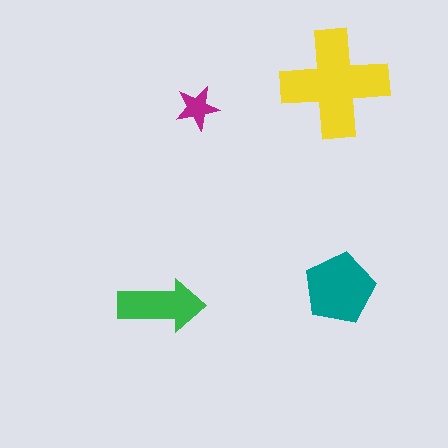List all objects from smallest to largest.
The magenta star, the green arrow, the teal pentagon, the yellow cross.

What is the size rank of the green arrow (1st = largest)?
3rd.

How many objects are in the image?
There are 4 objects in the image.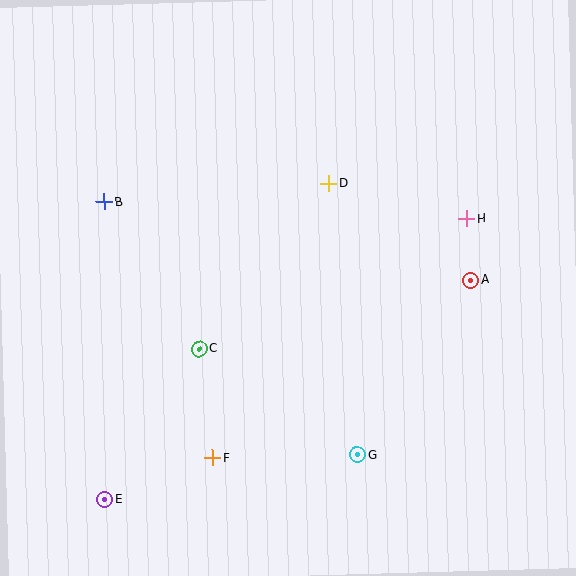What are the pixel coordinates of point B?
Point B is at (104, 202).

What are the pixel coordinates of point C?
Point C is at (199, 349).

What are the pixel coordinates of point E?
Point E is at (105, 499).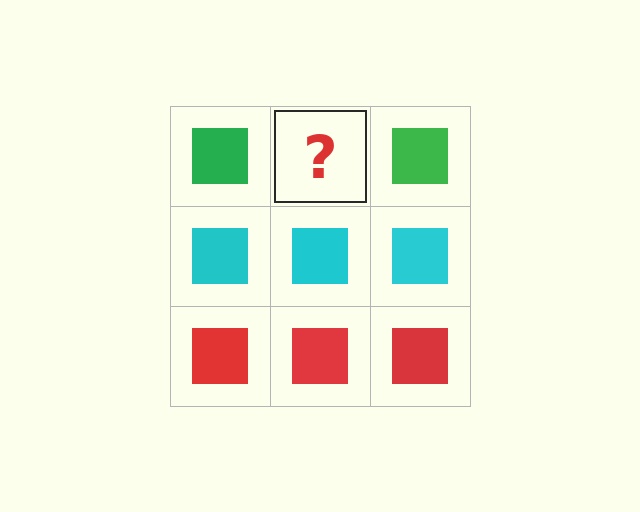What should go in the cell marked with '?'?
The missing cell should contain a green square.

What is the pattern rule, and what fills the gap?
The rule is that each row has a consistent color. The gap should be filled with a green square.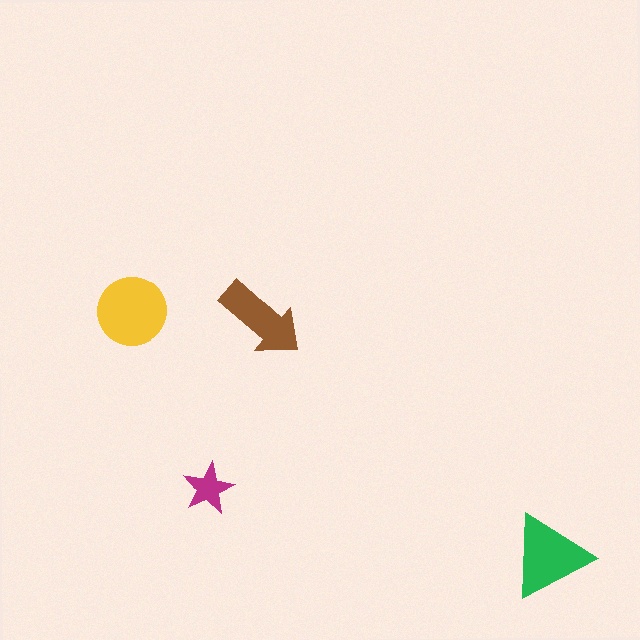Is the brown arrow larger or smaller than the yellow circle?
Smaller.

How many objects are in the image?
There are 4 objects in the image.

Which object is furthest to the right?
The green triangle is rightmost.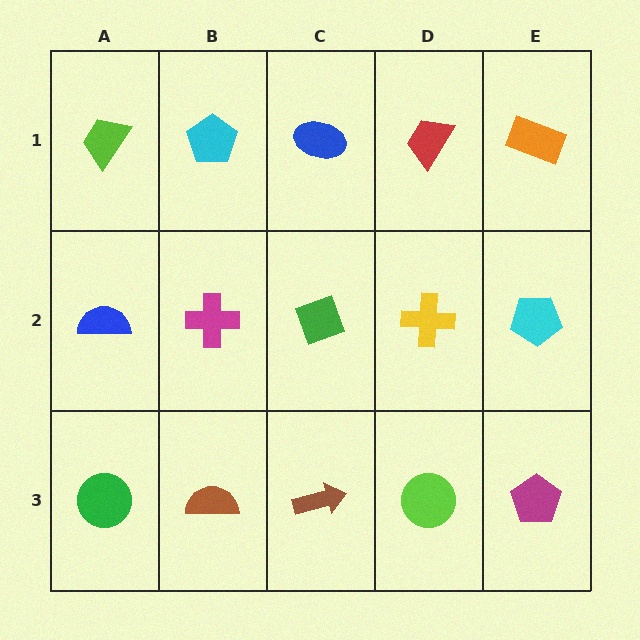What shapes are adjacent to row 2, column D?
A red trapezoid (row 1, column D), a lime circle (row 3, column D), a green diamond (row 2, column C), a cyan pentagon (row 2, column E).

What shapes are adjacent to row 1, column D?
A yellow cross (row 2, column D), a blue ellipse (row 1, column C), an orange rectangle (row 1, column E).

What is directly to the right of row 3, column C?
A lime circle.